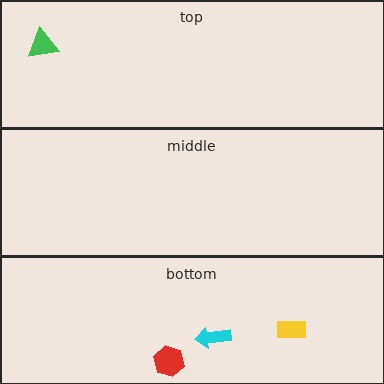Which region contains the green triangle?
The top region.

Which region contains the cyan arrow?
The bottom region.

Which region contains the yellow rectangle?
The bottom region.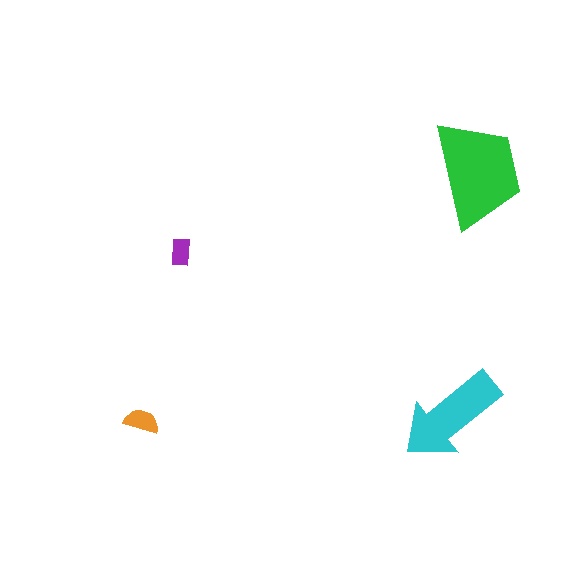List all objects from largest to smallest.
The green trapezoid, the cyan arrow, the orange semicircle, the purple rectangle.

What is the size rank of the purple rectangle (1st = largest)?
4th.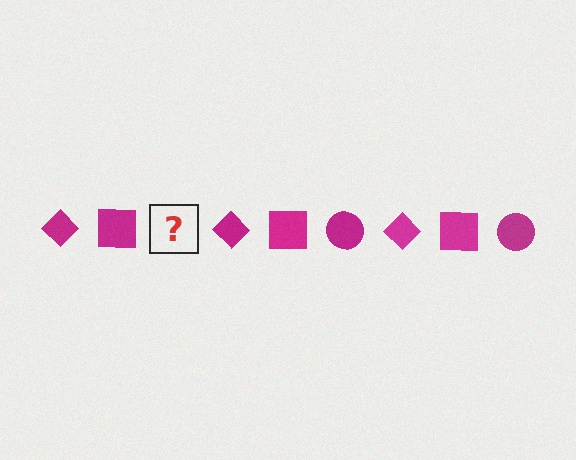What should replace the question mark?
The question mark should be replaced with a magenta circle.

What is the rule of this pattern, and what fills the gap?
The rule is that the pattern cycles through diamond, square, circle shapes in magenta. The gap should be filled with a magenta circle.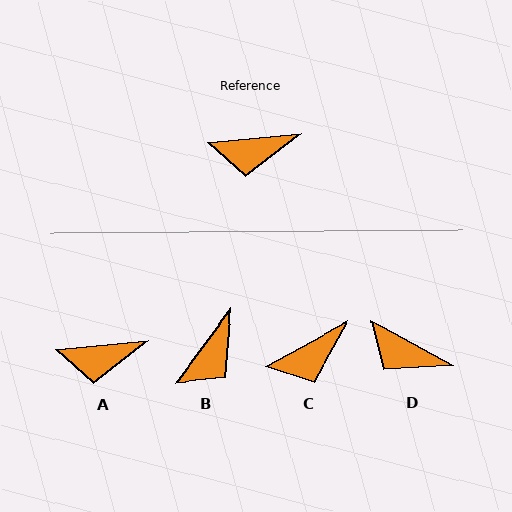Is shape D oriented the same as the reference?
No, it is off by about 34 degrees.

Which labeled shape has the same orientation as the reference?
A.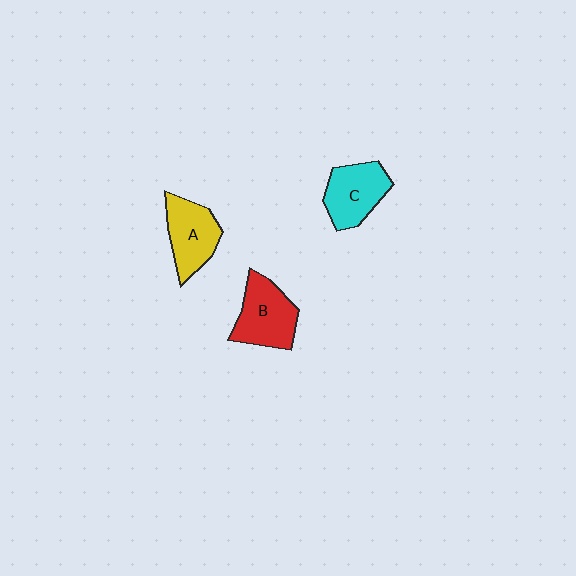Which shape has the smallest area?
Shape A (yellow).